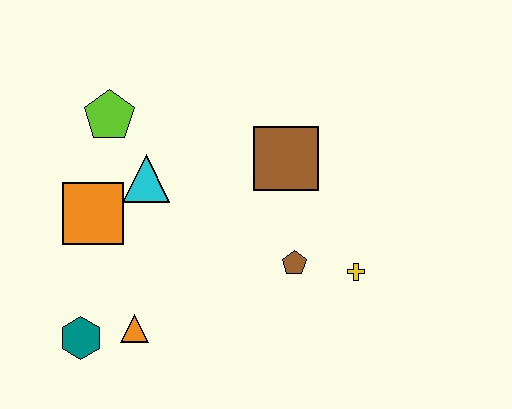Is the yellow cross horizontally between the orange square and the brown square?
No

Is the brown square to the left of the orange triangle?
No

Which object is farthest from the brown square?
The teal hexagon is farthest from the brown square.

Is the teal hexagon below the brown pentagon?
Yes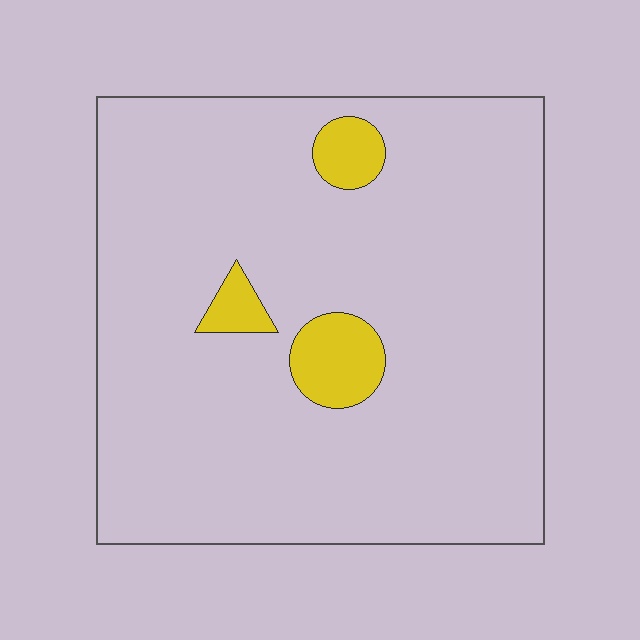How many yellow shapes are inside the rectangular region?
3.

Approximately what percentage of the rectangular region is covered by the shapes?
Approximately 5%.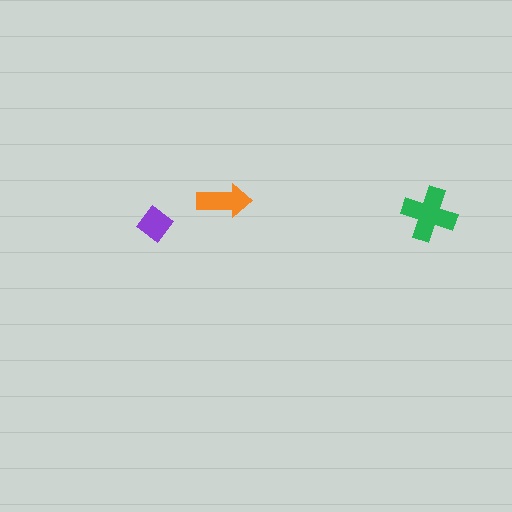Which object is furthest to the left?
The purple diamond is leftmost.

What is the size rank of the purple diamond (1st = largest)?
3rd.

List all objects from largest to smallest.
The green cross, the orange arrow, the purple diamond.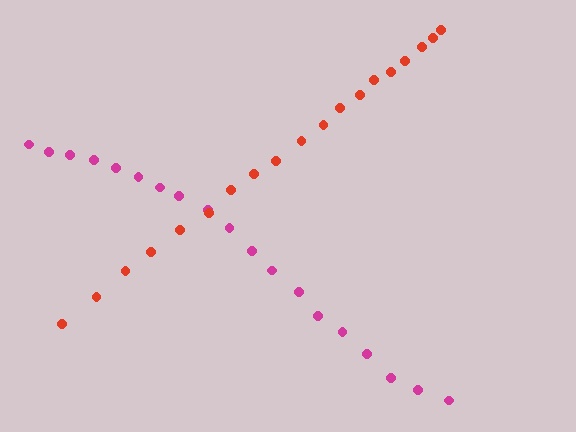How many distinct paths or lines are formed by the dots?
There are 2 distinct paths.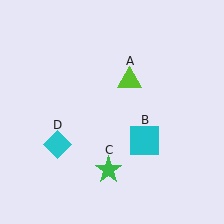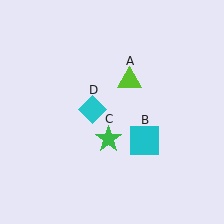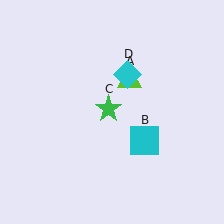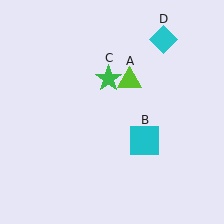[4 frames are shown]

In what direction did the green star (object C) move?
The green star (object C) moved up.